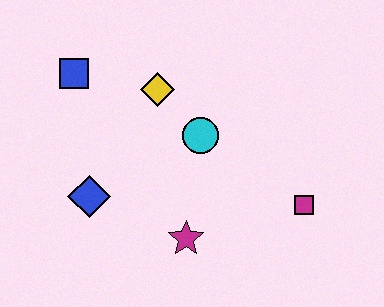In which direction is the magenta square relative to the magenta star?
The magenta square is to the right of the magenta star.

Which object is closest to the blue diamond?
The magenta star is closest to the blue diamond.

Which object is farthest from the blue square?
The magenta square is farthest from the blue square.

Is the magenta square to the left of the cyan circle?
No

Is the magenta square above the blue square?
No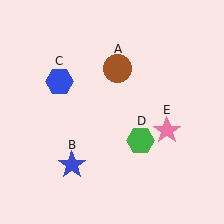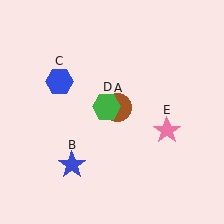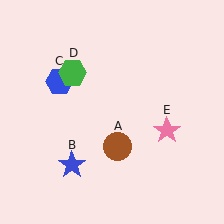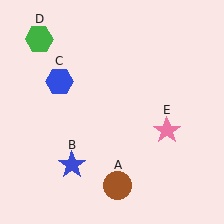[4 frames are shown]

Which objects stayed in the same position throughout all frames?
Blue star (object B) and blue hexagon (object C) and pink star (object E) remained stationary.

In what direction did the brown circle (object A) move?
The brown circle (object A) moved down.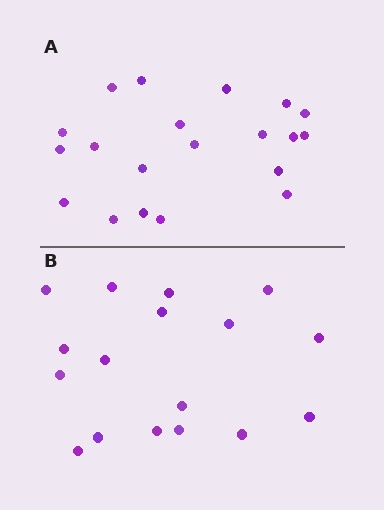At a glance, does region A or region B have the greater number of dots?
Region A (the top region) has more dots.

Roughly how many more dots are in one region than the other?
Region A has just a few more — roughly 2 or 3 more dots than region B.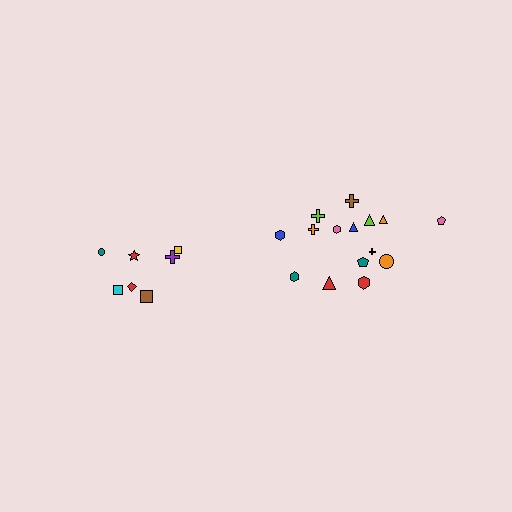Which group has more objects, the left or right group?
The right group.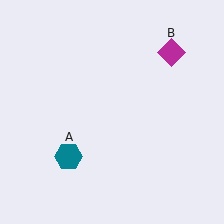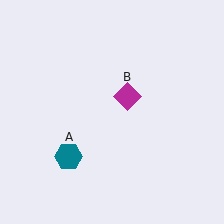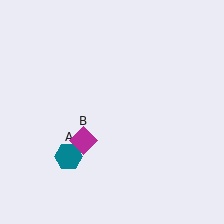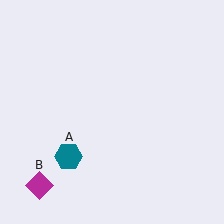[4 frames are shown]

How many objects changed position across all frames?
1 object changed position: magenta diamond (object B).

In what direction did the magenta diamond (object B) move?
The magenta diamond (object B) moved down and to the left.